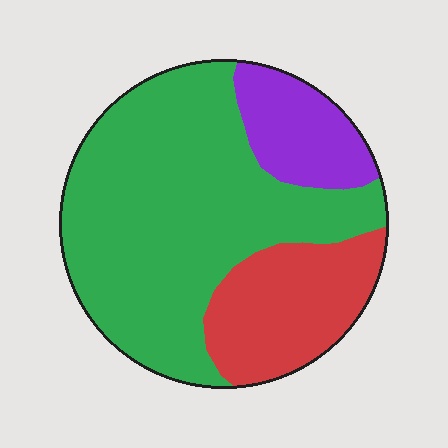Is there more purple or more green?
Green.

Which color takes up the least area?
Purple, at roughly 15%.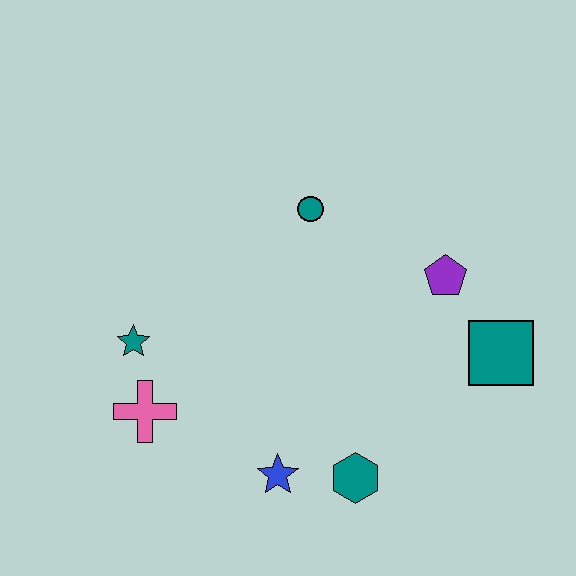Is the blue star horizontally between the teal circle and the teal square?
No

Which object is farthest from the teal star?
The teal square is farthest from the teal star.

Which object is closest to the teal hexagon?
The blue star is closest to the teal hexagon.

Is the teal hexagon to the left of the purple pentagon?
Yes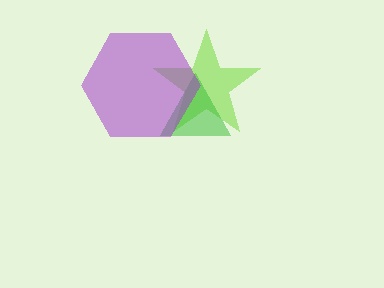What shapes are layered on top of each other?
The layered shapes are: a lime star, a green triangle, a purple hexagon.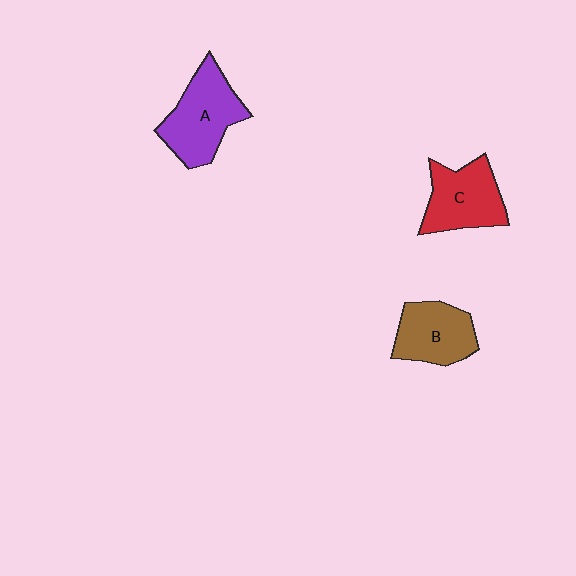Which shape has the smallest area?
Shape B (brown).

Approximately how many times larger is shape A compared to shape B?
Approximately 1.3 times.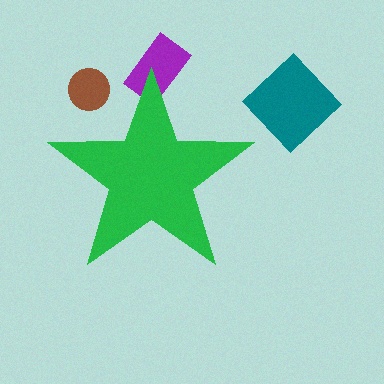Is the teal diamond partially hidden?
No, the teal diamond is fully visible.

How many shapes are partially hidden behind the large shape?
2 shapes are partially hidden.